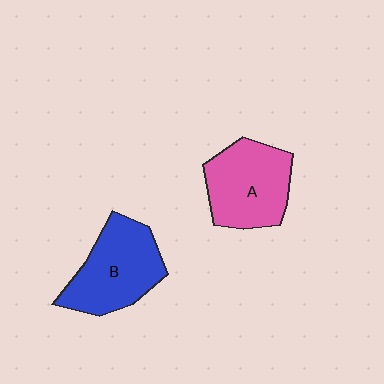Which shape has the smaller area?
Shape A (pink).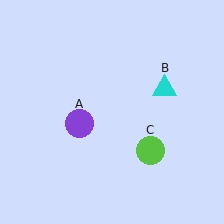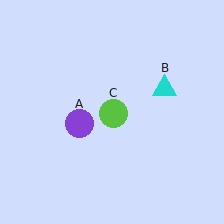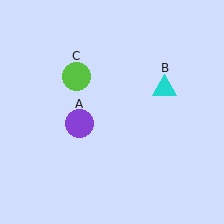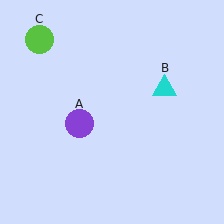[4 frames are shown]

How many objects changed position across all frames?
1 object changed position: lime circle (object C).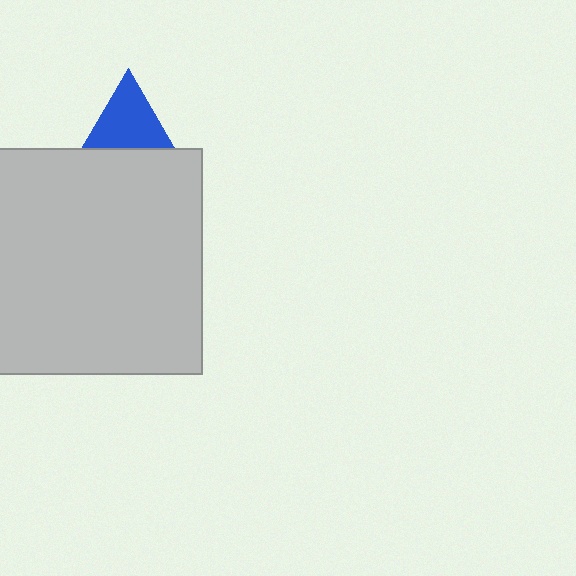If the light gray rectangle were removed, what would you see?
You would see the complete blue triangle.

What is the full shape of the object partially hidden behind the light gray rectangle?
The partially hidden object is a blue triangle.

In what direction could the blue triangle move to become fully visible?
The blue triangle could move up. That would shift it out from behind the light gray rectangle entirely.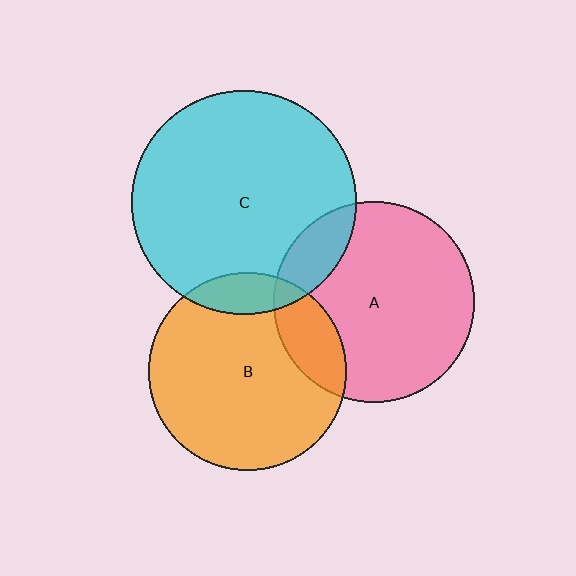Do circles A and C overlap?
Yes.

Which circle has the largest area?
Circle C (cyan).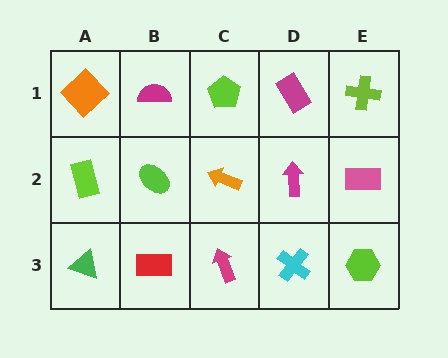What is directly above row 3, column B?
A lime ellipse.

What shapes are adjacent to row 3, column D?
A magenta arrow (row 2, column D), a magenta arrow (row 3, column C), a lime hexagon (row 3, column E).